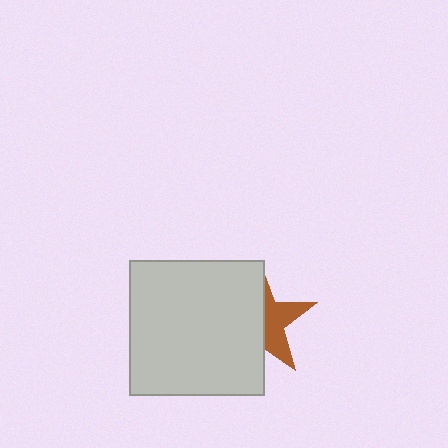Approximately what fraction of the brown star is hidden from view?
Roughly 60% of the brown star is hidden behind the light gray square.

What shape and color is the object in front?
The object in front is a light gray square.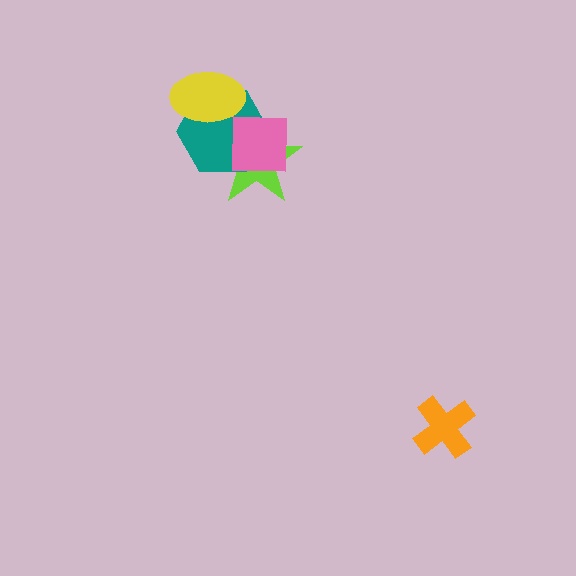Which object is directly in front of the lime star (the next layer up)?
The teal hexagon is directly in front of the lime star.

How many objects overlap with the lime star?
2 objects overlap with the lime star.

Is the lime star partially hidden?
Yes, it is partially covered by another shape.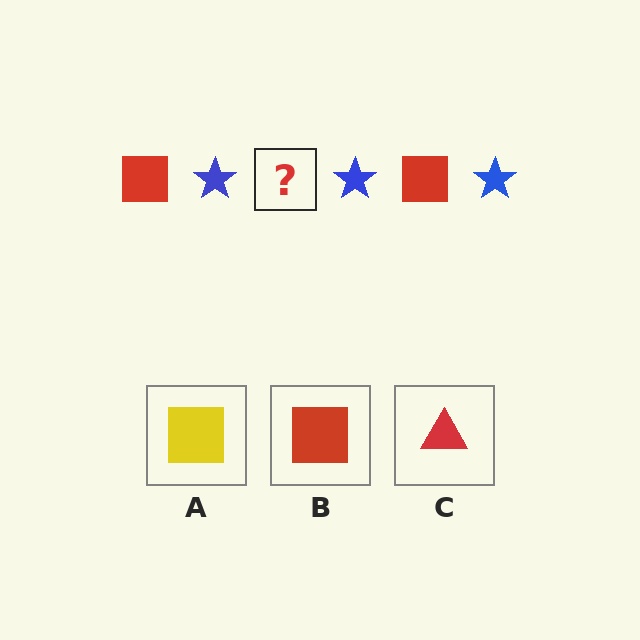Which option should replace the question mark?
Option B.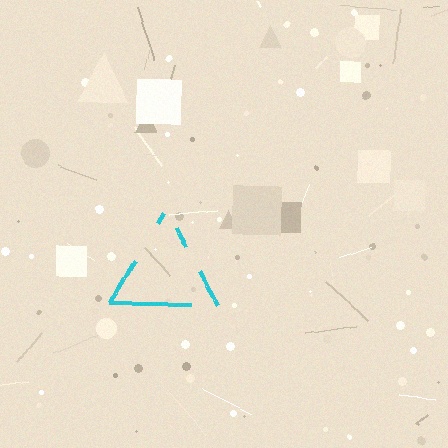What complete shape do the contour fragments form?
The contour fragments form a triangle.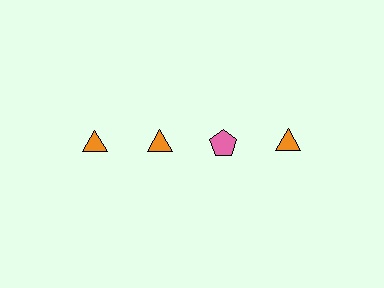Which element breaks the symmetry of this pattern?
The pink pentagon in the top row, center column breaks the symmetry. All other shapes are orange triangles.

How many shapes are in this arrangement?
There are 4 shapes arranged in a grid pattern.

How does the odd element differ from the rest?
It differs in both color (pink instead of orange) and shape (pentagon instead of triangle).